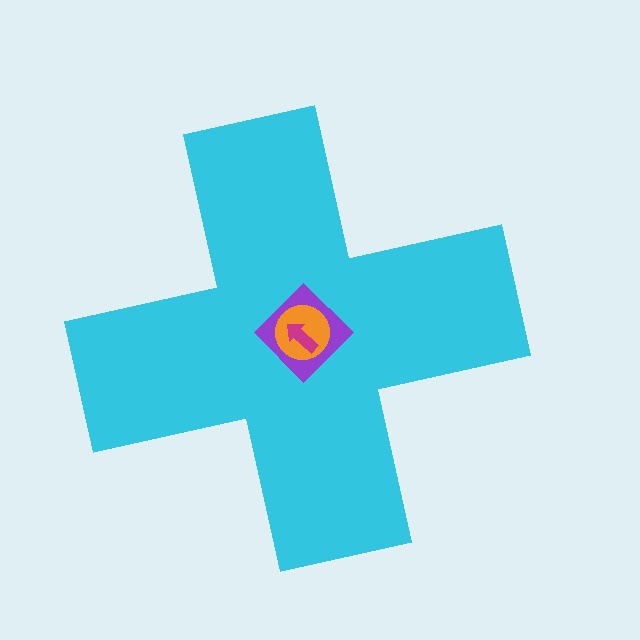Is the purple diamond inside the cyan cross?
Yes.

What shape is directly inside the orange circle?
The magenta arrow.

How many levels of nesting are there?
4.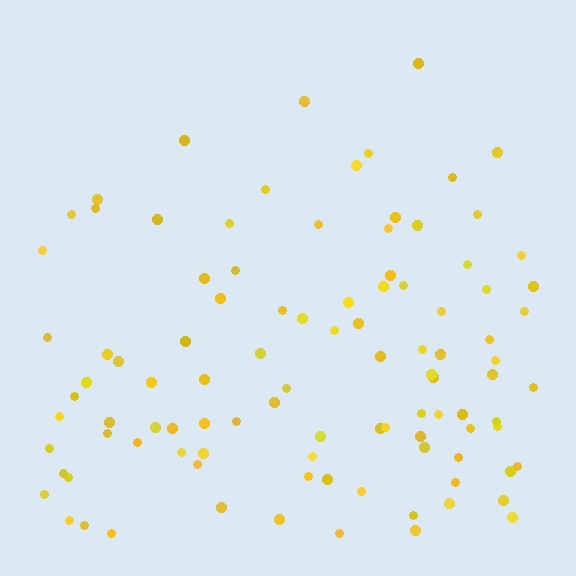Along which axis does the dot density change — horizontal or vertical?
Vertical.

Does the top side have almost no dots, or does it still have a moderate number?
Still a moderate number, just noticeably fewer than the bottom.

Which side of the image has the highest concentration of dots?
The bottom.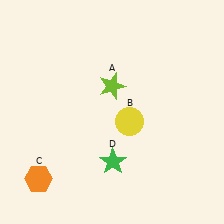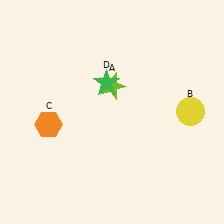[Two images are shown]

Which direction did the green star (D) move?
The green star (D) moved up.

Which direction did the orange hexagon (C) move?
The orange hexagon (C) moved up.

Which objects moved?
The objects that moved are: the yellow circle (B), the orange hexagon (C), the green star (D).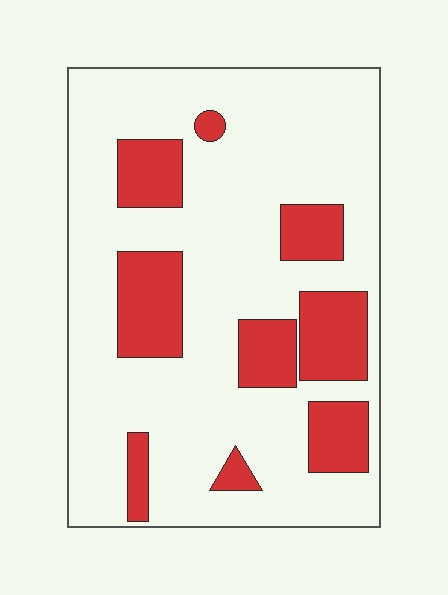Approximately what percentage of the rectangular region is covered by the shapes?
Approximately 25%.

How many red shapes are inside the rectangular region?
9.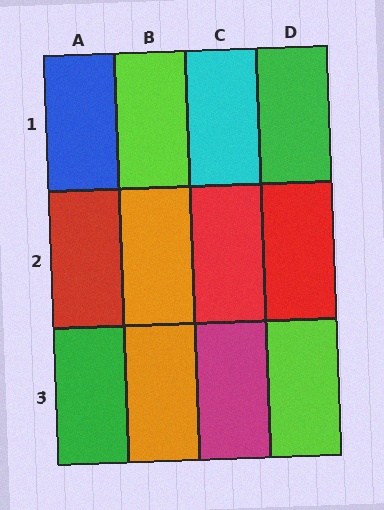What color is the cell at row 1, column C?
Cyan.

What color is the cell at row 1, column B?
Lime.